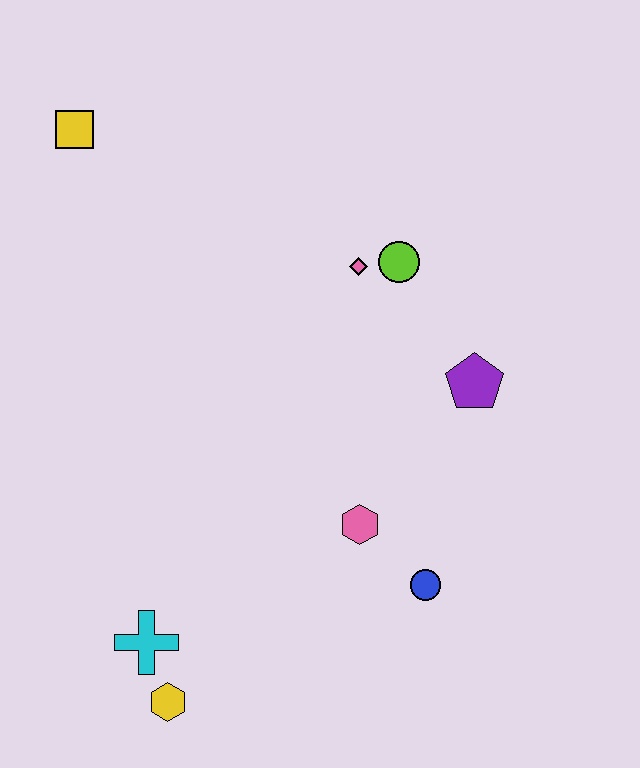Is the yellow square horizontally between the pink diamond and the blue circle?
No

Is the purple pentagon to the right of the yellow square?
Yes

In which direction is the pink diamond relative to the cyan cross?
The pink diamond is above the cyan cross.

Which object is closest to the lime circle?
The pink diamond is closest to the lime circle.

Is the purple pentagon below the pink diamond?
Yes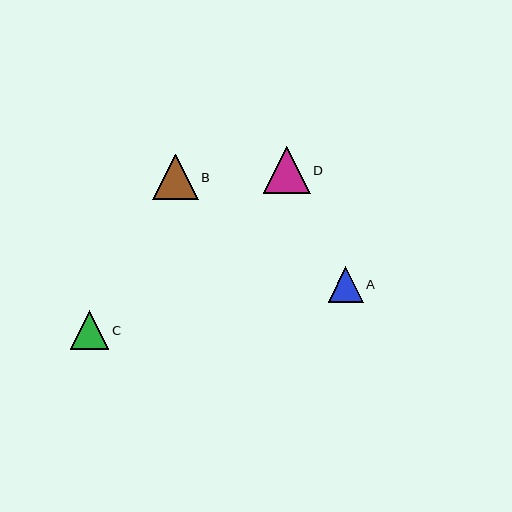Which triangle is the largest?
Triangle D is the largest with a size of approximately 47 pixels.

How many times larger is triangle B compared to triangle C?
Triangle B is approximately 1.2 times the size of triangle C.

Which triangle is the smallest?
Triangle A is the smallest with a size of approximately 35 pixels.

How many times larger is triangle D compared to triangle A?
Triangle D is approximately 1.3 times the size of triangle A.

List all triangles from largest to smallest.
From largest to smallest: D, B, C, A.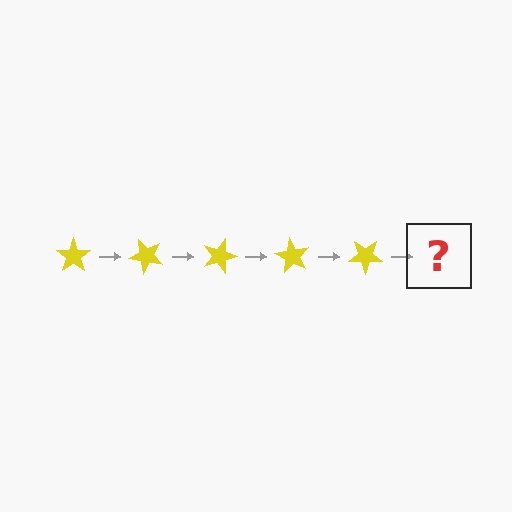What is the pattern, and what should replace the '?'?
The pattern is that the star rotates 45 degrees each step. The '?' should be a yellow star rotated 225 degrees.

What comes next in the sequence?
The next element should be a yellow star rotated 225 degrees.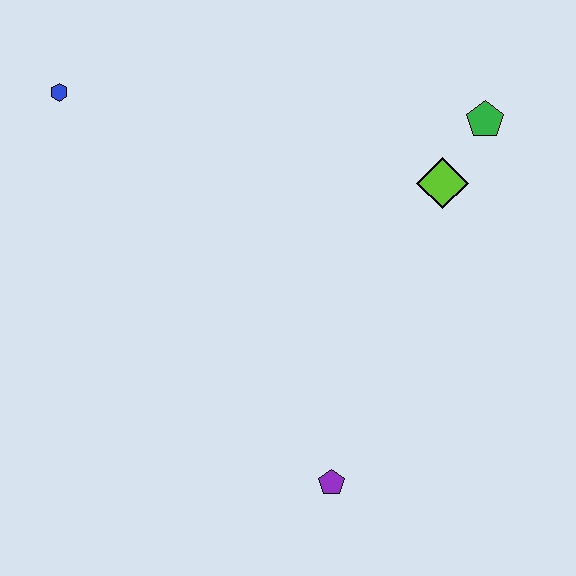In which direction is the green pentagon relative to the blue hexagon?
The green pentagon is to the right of the blue hexagon.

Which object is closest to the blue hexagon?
The lime diamond is closest to the blue hexagon.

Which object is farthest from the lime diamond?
The blue hexagon is farthest from the lime diamond.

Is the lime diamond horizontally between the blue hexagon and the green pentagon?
Yes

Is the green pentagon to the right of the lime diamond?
Yes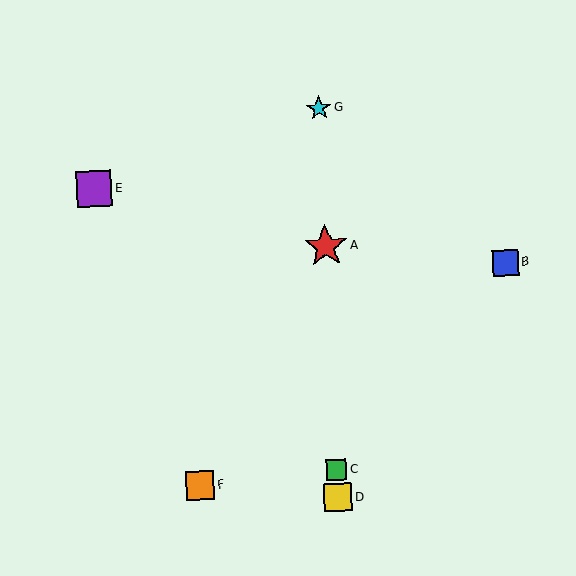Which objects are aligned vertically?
Objects A, C, D, G are aligned vertically.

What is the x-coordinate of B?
Object B is at x≈506.